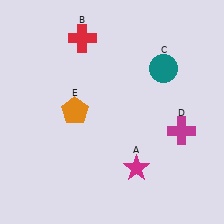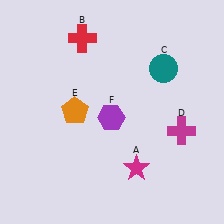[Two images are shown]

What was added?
A purple hexagon (F) was added in Image 2.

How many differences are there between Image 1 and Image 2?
There is 1 difference between the two images.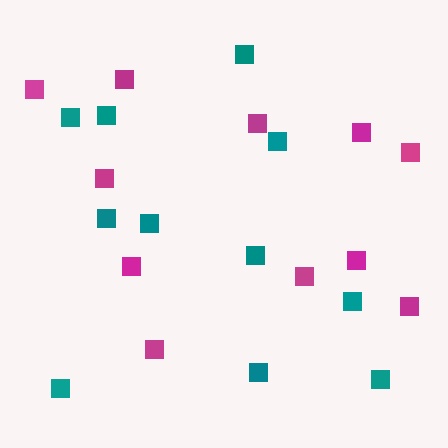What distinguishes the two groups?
There are 2 groups: one group of teal squares (11) and one group of magenta squares (11).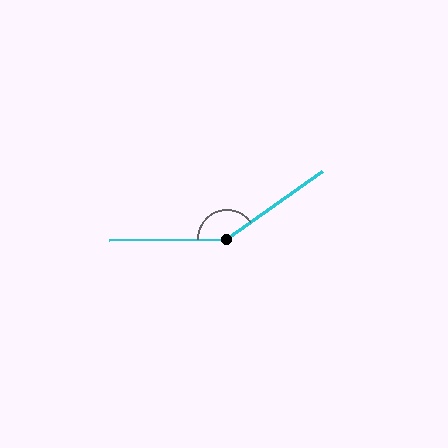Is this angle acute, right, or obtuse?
It is obtuse.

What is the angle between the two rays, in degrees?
Approximately 145 degrees.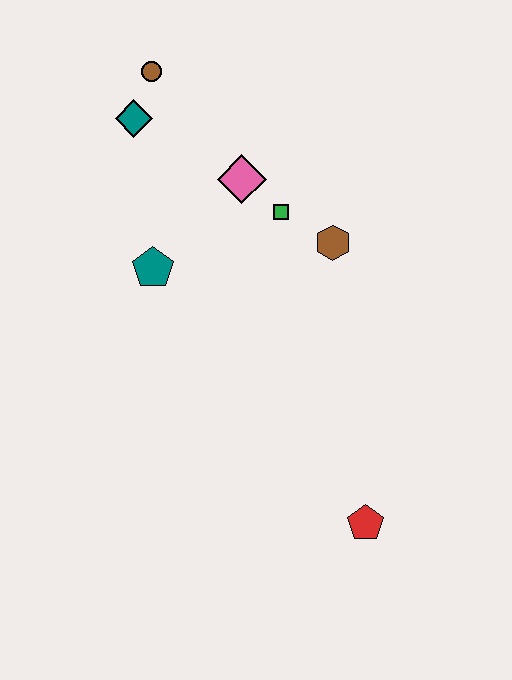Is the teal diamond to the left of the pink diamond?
Yes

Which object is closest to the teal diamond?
The brown circle is closest to the teal diamond.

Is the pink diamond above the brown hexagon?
Yes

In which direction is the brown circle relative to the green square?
The brown circle is above the green square.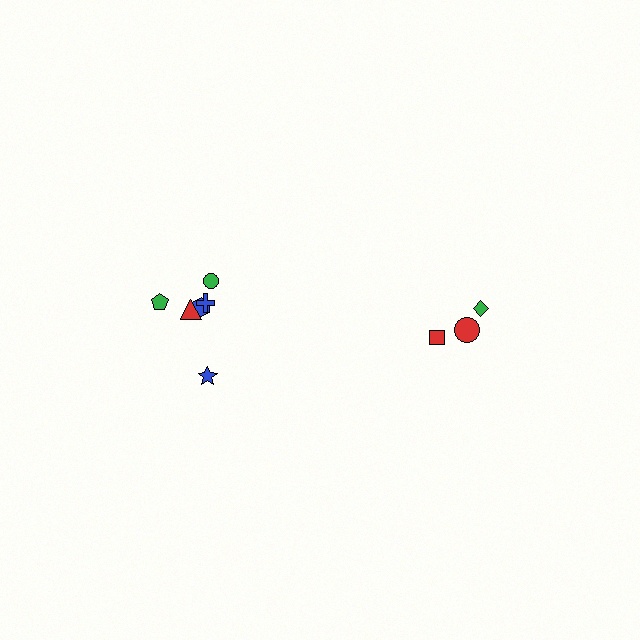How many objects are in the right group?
There are 3 objects.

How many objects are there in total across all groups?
There are 9 objects.